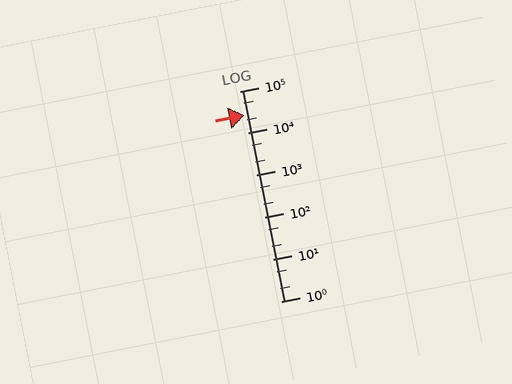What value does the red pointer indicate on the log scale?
The pointer indicates approximately 27000.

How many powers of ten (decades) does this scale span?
The scale spans 5 decades, from 1 to 100000.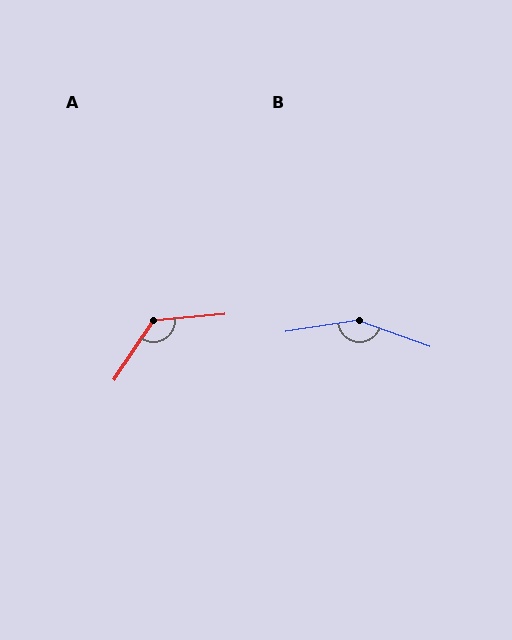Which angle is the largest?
B, at approximately 151 degrees.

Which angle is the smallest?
A, at approximately 129 degrees.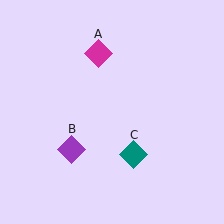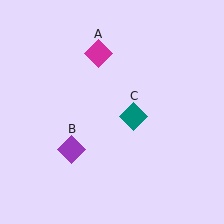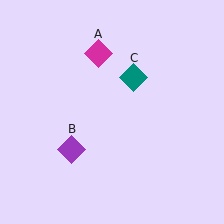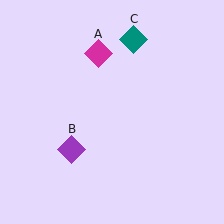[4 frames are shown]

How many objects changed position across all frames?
1 object changed position: teal diamond (object C).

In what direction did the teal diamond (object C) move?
The teal diamond (object C) moved up.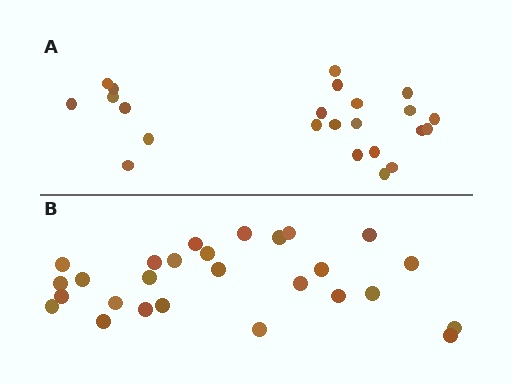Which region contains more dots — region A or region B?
Region B (the bottom region) has more dots.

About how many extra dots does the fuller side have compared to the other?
Region B has about 4 more dots than region A.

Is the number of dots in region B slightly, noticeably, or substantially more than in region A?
Region B has only slightly more — the two regions are fairly close. The ratio is roughly 1.2 to 1.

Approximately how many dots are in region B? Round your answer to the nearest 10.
About 30 dots. (The exact count is 27, which rounds to 30.)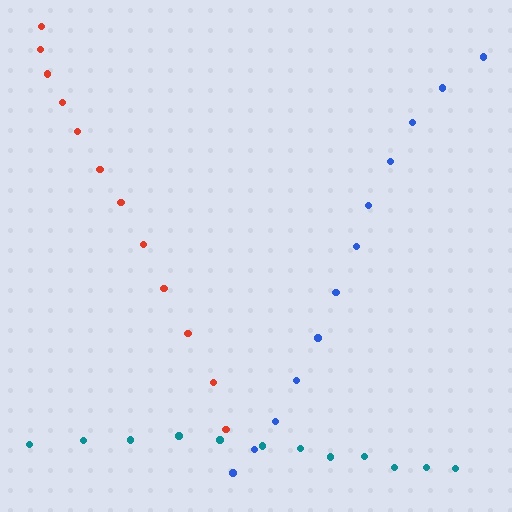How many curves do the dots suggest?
There are 3 distinct paths.